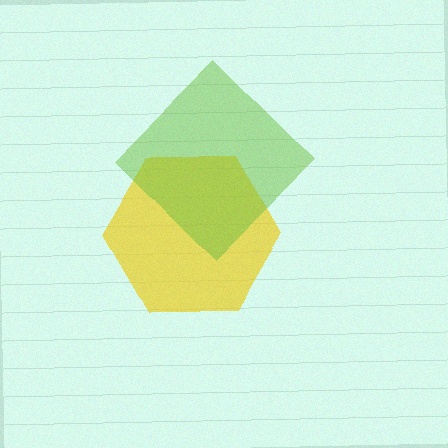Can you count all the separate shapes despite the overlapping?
Yes, there are 2 separate shapes.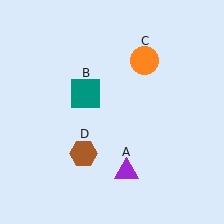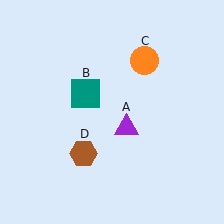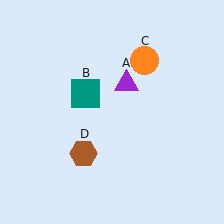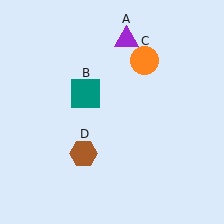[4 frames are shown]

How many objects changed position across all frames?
1 object changed position: purple triangle (object A).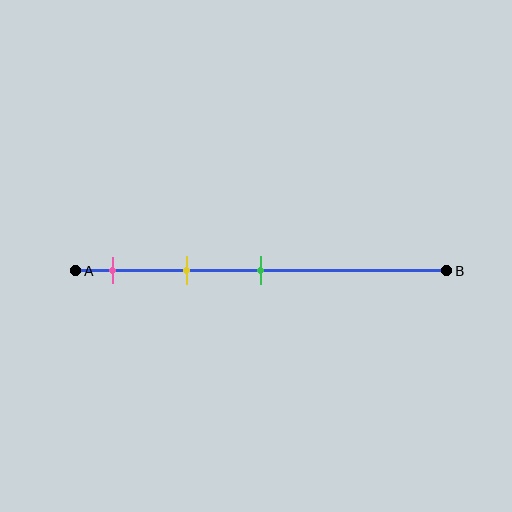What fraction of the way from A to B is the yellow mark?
The yellow mark is approximately 30% (0.3) of the way from A to B.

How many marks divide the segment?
There are 3 marks dividing the segment.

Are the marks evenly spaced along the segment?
Yes, the marks are approximately evenly spaced.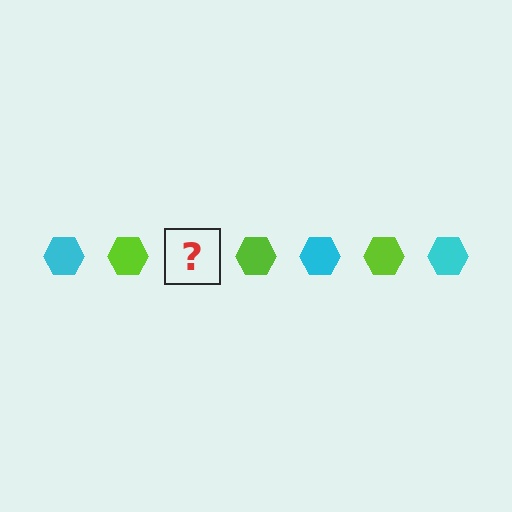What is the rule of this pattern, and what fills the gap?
The rule is that the pattern cycles through cyan, lime hexagons. The gap should be filled with a cyan hexagon.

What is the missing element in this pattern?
The missing element is a cyan hexagon.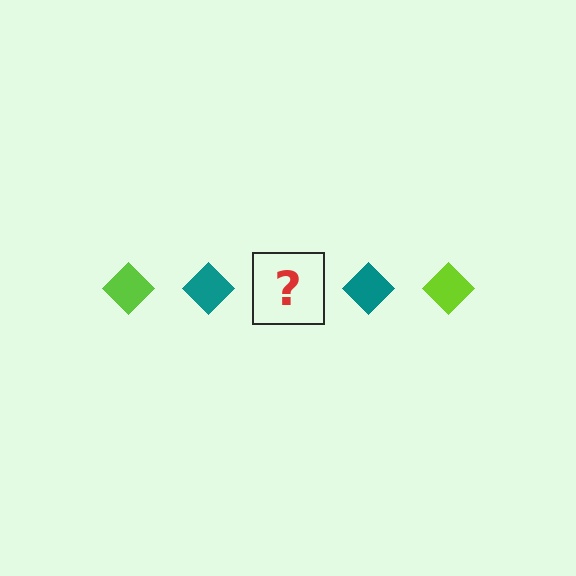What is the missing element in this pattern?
The missing element is a lime diamond.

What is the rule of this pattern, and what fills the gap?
The rule is that the pattern cycles through lime, teal diamonds. The gap should be filled with a lime diamond.